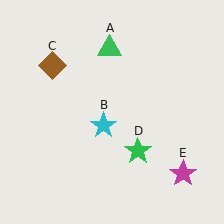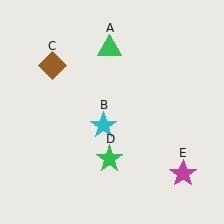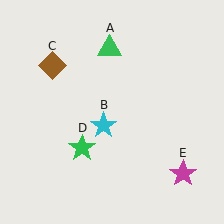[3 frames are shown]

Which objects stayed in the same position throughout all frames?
Green triangle (object A) and cyan star (object B) and brown diamond (object C) and magenta star (object E) remained stationary.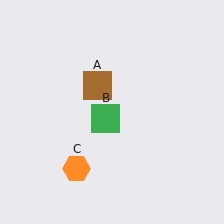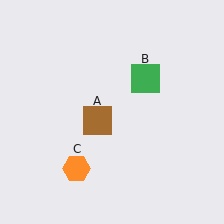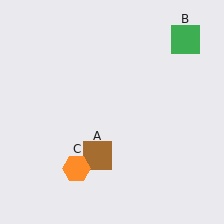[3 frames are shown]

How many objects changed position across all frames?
2 objects changed position: brown square (object A), green square (object B).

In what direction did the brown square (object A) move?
The brown square (object A) moved down.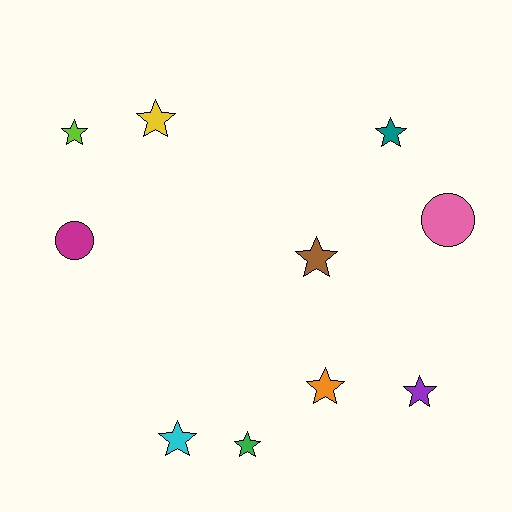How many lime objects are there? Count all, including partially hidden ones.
There is 1 lime object.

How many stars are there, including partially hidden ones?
There are 8 stars.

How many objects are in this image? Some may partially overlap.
There are 10 objects.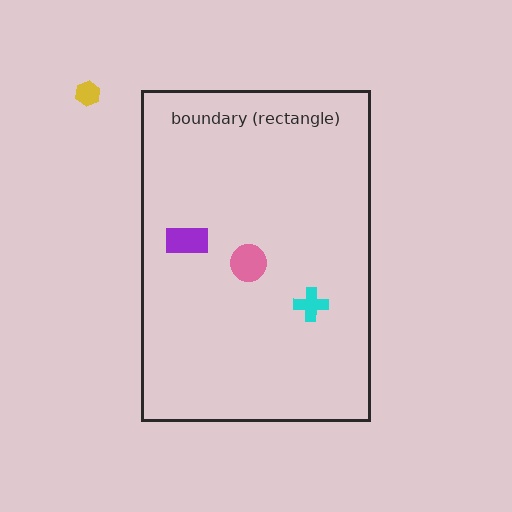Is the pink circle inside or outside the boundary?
Inside.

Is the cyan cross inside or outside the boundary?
Inside.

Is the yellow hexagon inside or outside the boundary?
Outside.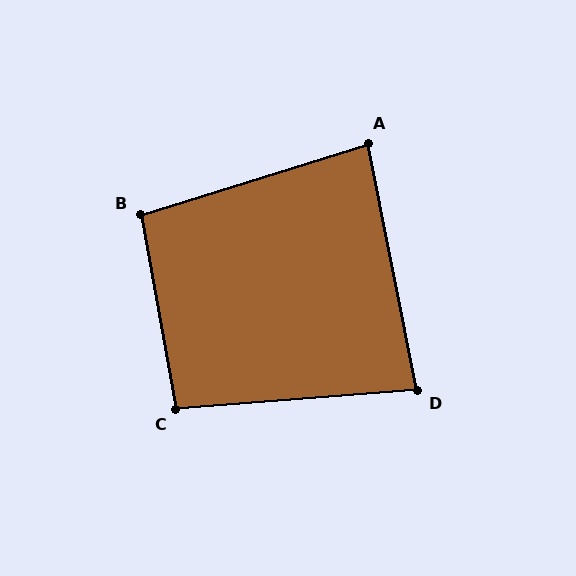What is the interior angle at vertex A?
Approximately 84 degrees (acute).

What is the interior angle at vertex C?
Approximately 96 degrees (obtuse).